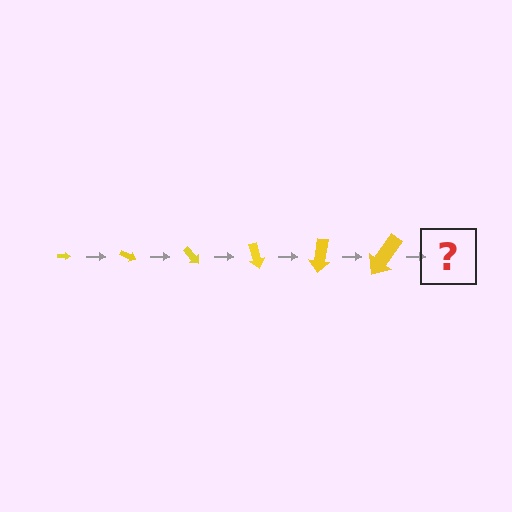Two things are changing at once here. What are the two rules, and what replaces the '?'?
The two rules are that the arrow grows larger each step and it rotates 25 degrees each step. The '?' should be an arrow, larger than the previous one and rotated 150 degrees from the start.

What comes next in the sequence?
The next element should be an arrow, larger than the previous one and rotated 150 degrees from the start.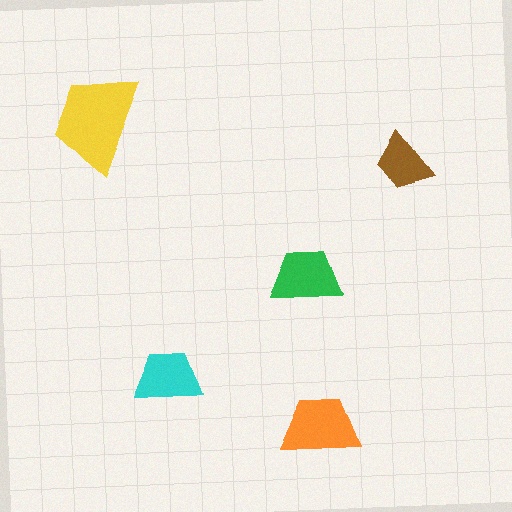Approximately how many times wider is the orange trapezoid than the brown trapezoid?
About 1.5 times wider.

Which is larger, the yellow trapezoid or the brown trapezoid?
The yellow one.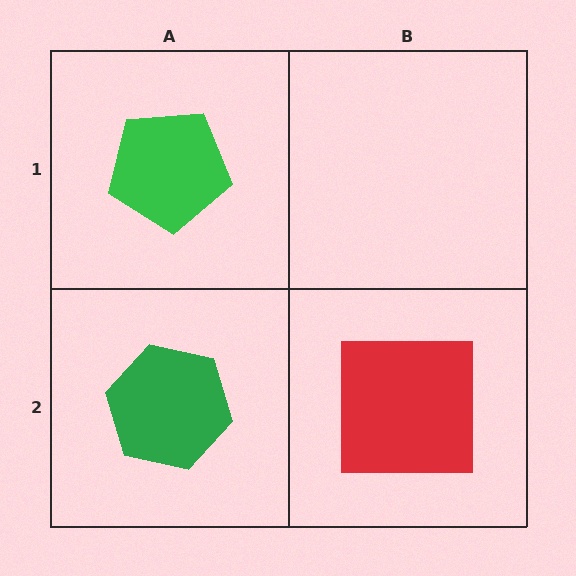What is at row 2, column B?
A red square.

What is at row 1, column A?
A green pentagon.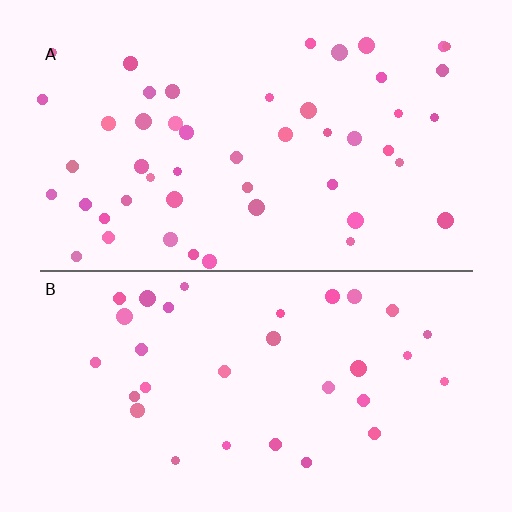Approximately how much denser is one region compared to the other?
Approximately 1.5× — region A over region B.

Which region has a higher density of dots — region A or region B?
A (the top).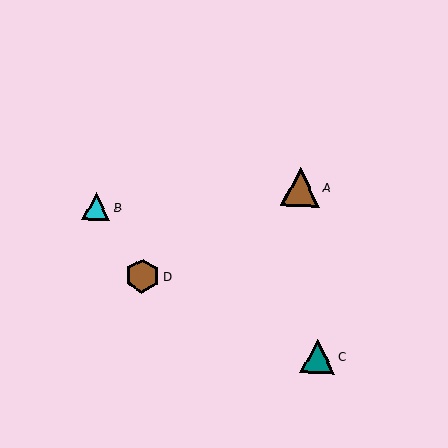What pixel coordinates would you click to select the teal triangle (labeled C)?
Click at (318, 356) to select the teal triangle C.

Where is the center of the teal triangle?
The center of the teal triangle is at (318, 356).